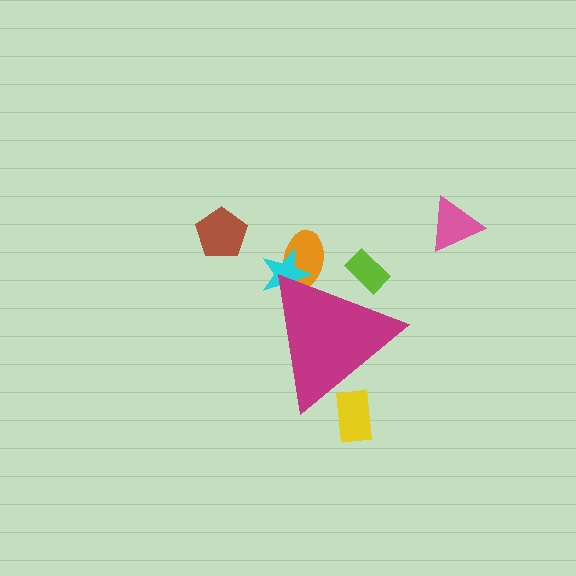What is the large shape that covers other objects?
A magenta triangle.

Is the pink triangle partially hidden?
No, the pink triangle is fully visible.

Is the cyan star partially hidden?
Yes, the cyan star is partially hidden behind the magenta triangle.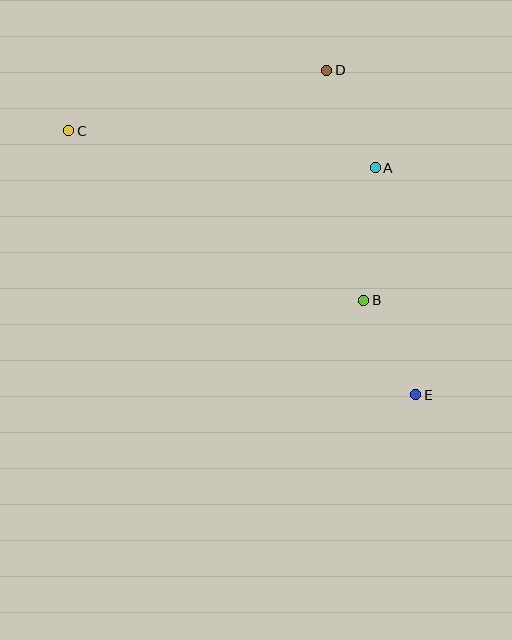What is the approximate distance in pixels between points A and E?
The distance between A and E is approximately 230 pixels.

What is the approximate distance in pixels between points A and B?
The distance between A and B is approximately 133 pixels.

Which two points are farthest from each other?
Points C and E are farthest from each other.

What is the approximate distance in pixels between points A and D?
The distance between A and D is approximately 109 pixels.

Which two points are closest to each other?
Points B and E are closest to each other.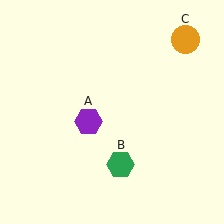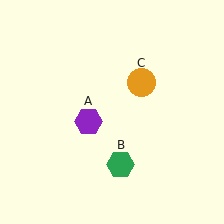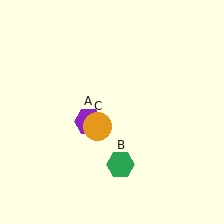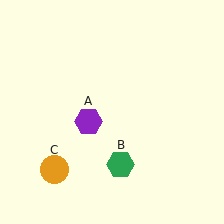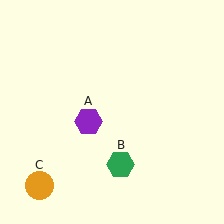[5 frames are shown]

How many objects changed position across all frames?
1 object changed position: orange circle (object C).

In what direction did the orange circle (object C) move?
The orange circle (object C) moved down and to the left.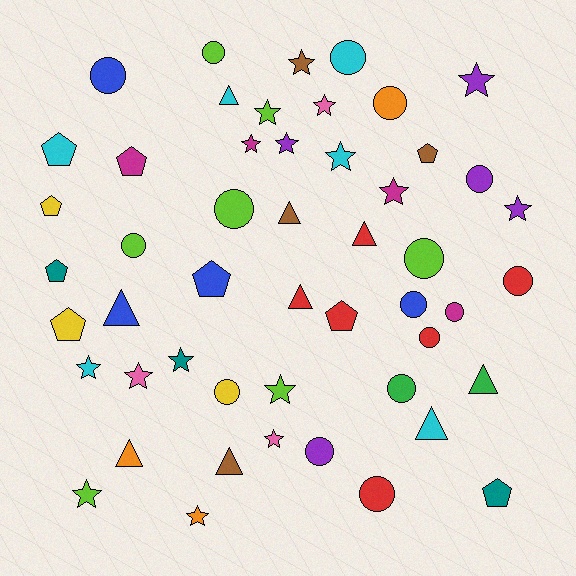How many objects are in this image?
There are 50 objects.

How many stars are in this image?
There are 16 stars.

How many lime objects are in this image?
There are 7 lime objects.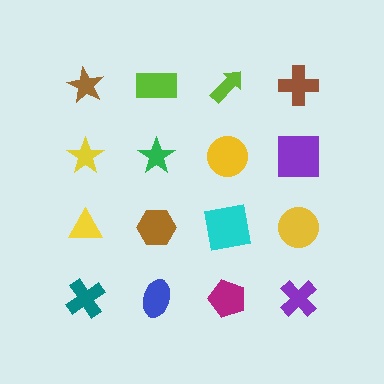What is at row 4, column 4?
A purple cross.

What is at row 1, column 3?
A lime arrow.